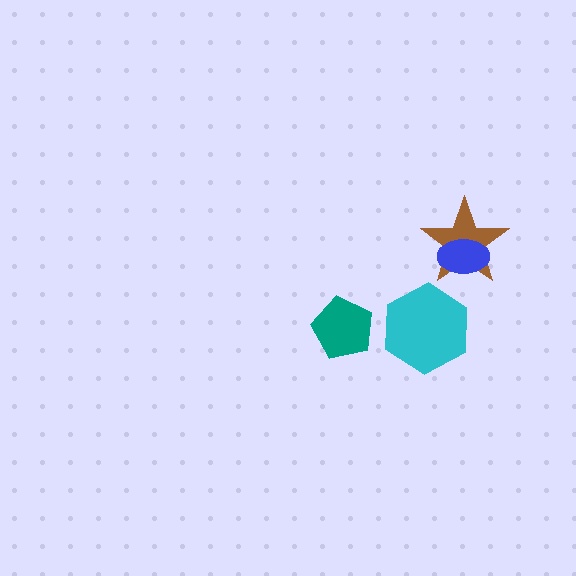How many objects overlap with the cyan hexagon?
0 objects overlap with the cyan hexagon.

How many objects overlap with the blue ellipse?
1 object overlaps with the blue ellipse.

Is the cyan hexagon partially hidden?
No, no other shape covers it.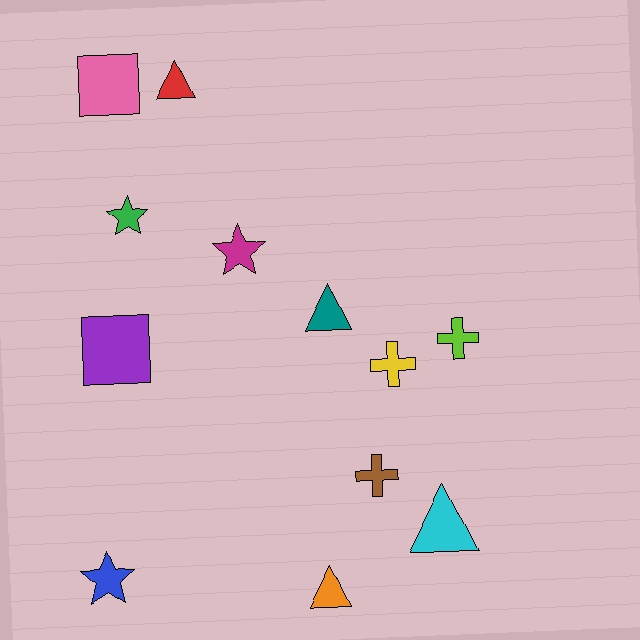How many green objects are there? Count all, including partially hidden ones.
There is 1 green object.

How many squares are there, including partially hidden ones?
There are 2 squares.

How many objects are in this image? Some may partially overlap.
There are 12 objects.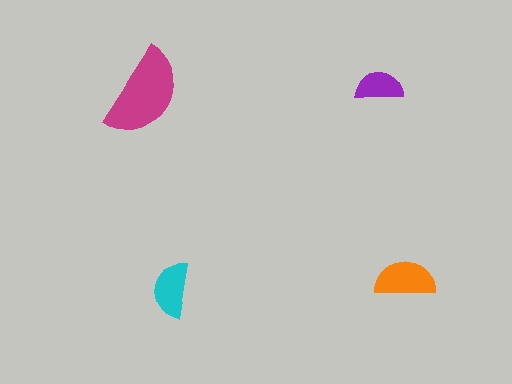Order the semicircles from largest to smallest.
the magenta one, the orange one, the cyan one, the purple one.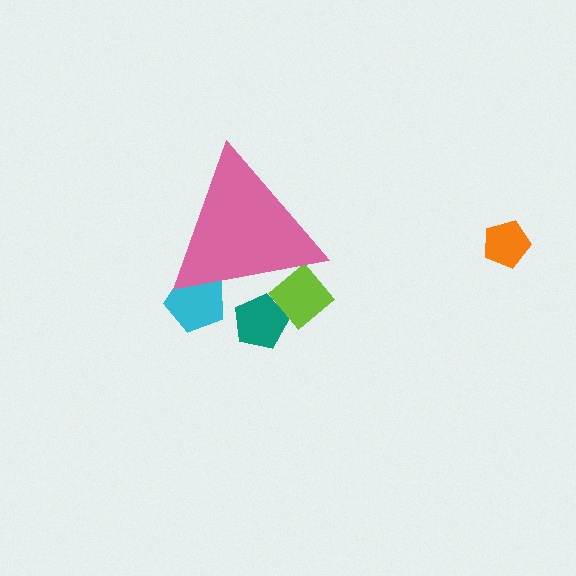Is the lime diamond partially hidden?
Yes, the lime diamond is partially hidden behind the pink triangle.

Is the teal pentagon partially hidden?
Yes, the teal pentagon is partially hidden behind the pink triangle.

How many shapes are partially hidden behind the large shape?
3 shapes are partially hidden.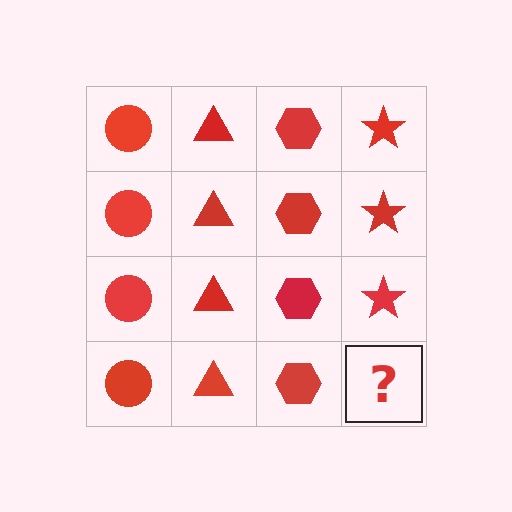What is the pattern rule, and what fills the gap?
The rule is that each column has a consistent shape. The gap should be filled with a red star.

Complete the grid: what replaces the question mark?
The question mark should be replaced with a red star.